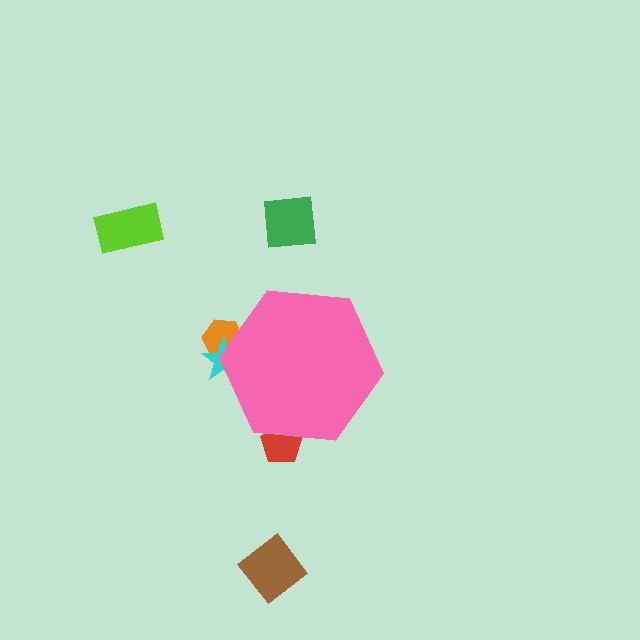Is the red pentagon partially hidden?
Yes, the red pentagon is partially hidden behind the pink hexagon.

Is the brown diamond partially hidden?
No, the brown diamond is fully visible.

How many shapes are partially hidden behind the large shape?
3 shapes are partially hidden.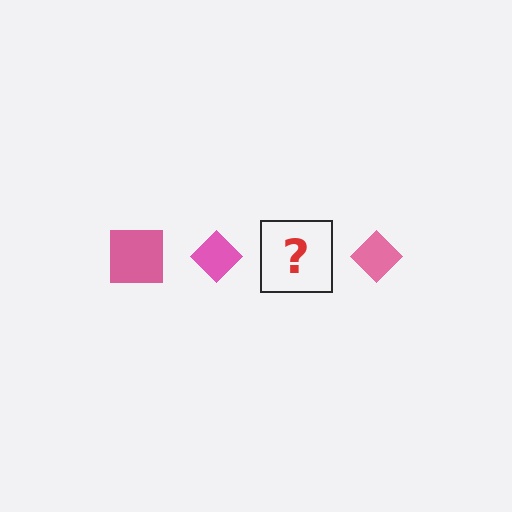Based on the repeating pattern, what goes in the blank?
The blank should be a pink square.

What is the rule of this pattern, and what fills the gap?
The rule is that the pattern cycles through square, diamond shapes in pink. The gap should be filled with a pink square.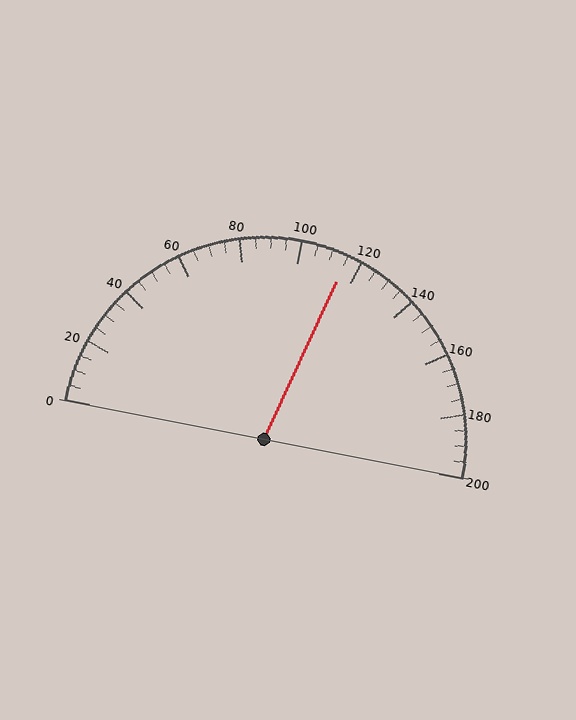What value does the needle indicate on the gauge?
The needle indicates approximately 115.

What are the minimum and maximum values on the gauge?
The gauge ranges from 0 to 200.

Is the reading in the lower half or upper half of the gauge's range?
The reading is in the upper half of the range (0 to 200).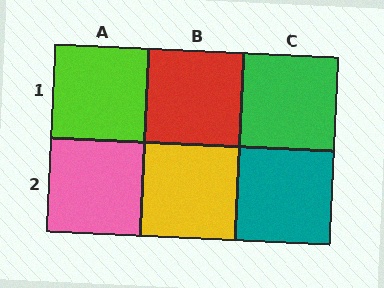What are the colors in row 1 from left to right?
Lime, red, green.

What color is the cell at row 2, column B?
Yellow.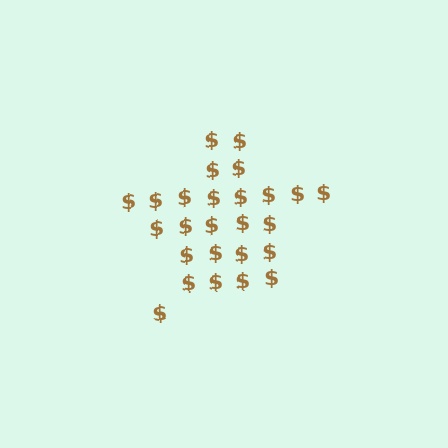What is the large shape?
The large shape is a star.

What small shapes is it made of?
It is made of small dollar signs.